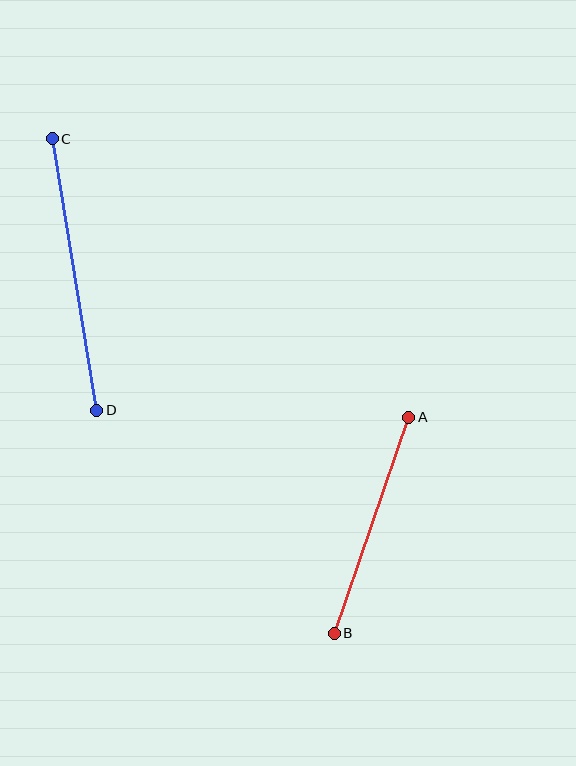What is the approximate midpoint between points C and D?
The midpoint is at approximately (74, 274) pixels.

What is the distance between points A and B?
The distance is approximately 229 pixels.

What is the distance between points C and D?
The distance is approximately 275 pixels.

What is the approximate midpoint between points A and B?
The midpoint is at approximately (371, 525) pixels.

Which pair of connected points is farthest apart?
Points C and D are farthest apart.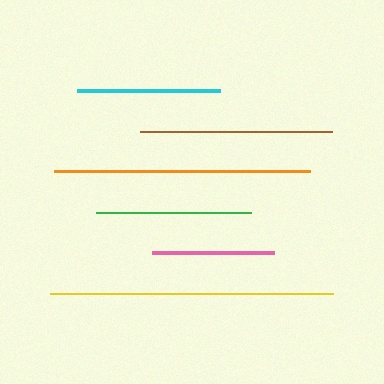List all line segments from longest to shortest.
From longest to shortest: yellow, orange, brown, green, cyan, pink.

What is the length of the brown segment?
The brown segment is approximately 192 pixels long.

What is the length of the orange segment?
The orange segment is approximately 257 pixels long.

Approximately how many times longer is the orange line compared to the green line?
The orange line is approximately 1.7 times the length of the green line.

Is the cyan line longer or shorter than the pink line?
The cyan line is longer than the pink line.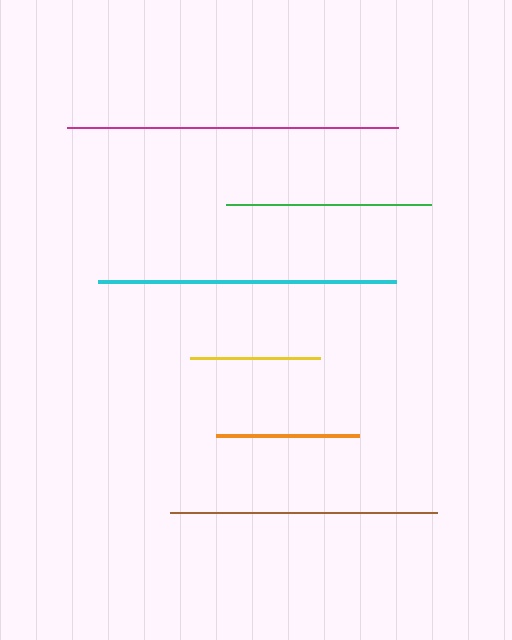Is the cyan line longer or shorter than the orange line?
The cyan line is longer than the orange line.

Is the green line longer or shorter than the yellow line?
The green line is longer than the yellow line.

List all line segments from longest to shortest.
From longest to shortest: magenta, cyan, brown, green, orange, yellow.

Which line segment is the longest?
The magenta line is the longest at approximately 331 pixels.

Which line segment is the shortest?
The yellow line is the shortest at approximately 130 pixels.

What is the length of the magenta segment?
The magenta segment is approximately 331 pixels long.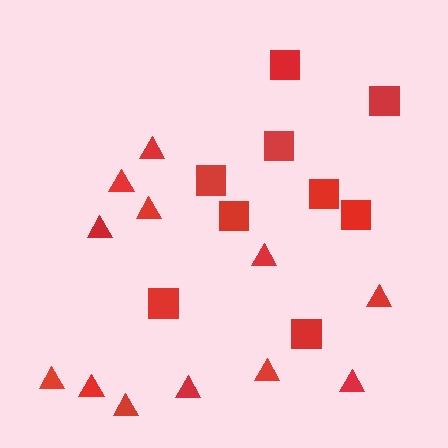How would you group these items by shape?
There are 2 groups: one group of squares (9) and one group of triangles (12).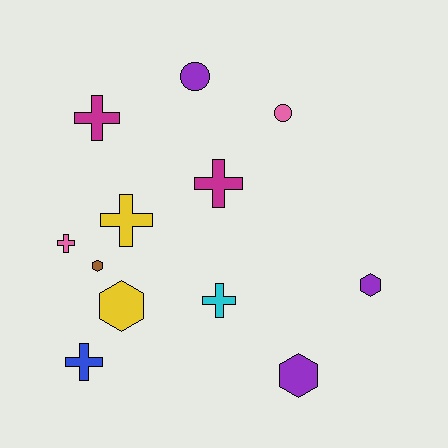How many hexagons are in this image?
There are 4 hexagons.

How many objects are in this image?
There are 12 objects.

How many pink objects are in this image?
There are 2 pink objects.